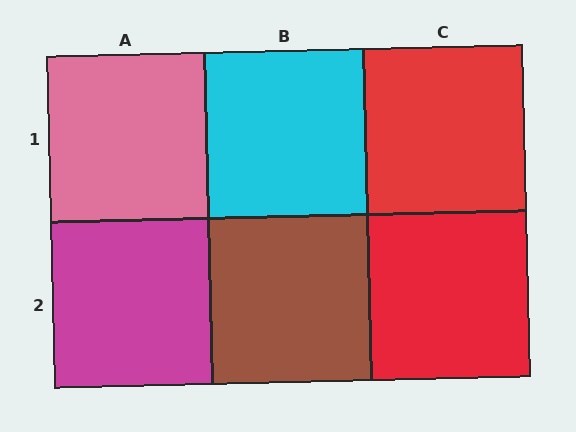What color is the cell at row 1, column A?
Pink.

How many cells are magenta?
1 cell is magenta.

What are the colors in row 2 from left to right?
Magenta, brown, red.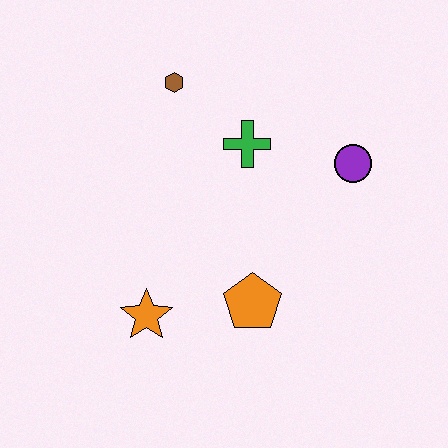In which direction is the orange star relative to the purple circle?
The orange star is to the left of the purple circle.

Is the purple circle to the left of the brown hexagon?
No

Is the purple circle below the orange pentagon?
No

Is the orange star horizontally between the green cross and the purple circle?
No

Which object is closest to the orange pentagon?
The orange star is closest to the orange pentagon.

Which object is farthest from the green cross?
The orange star is farthest from the green cross.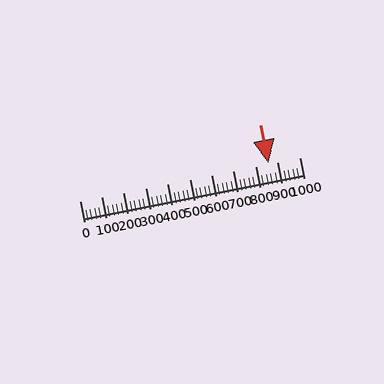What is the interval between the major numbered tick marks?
The major tick marks are spaced 100 units apart.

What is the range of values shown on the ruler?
The ruler shows values from 0 to 1000.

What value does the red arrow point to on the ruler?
The red arrow points to approximately 860.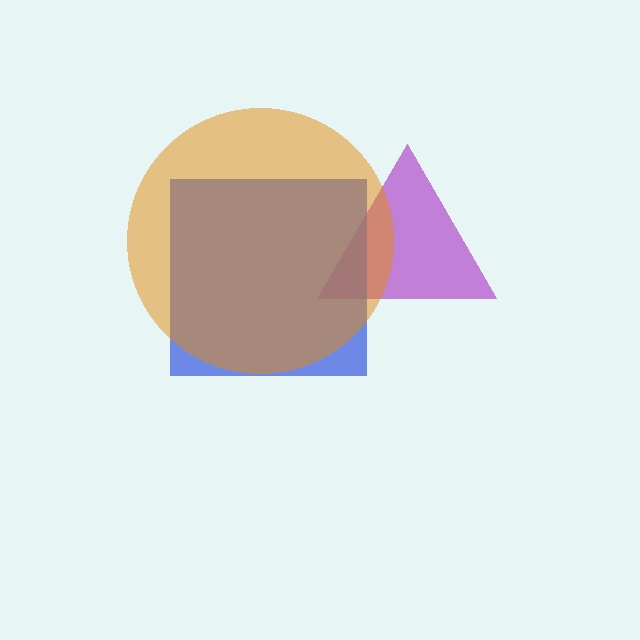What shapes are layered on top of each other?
The layered shapes are: a purple triangle, a blue square, an orange circle.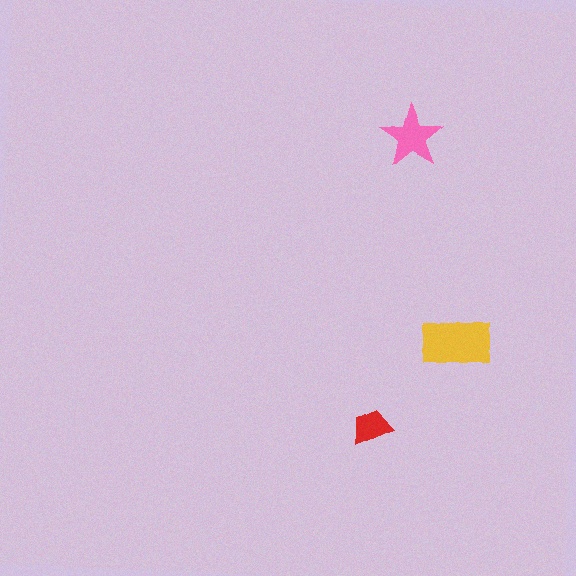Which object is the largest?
The yellow rectangle.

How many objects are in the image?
There are 3 objects in the image.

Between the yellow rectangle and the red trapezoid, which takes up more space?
The yellow rectangle.